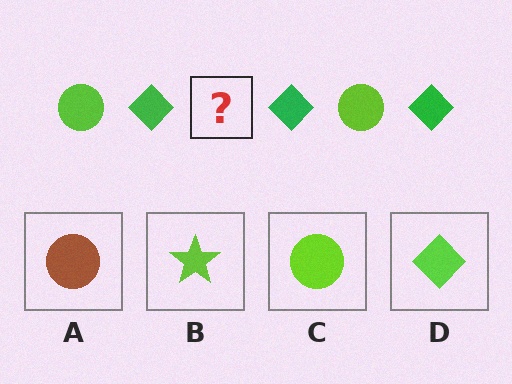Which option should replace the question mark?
Option C.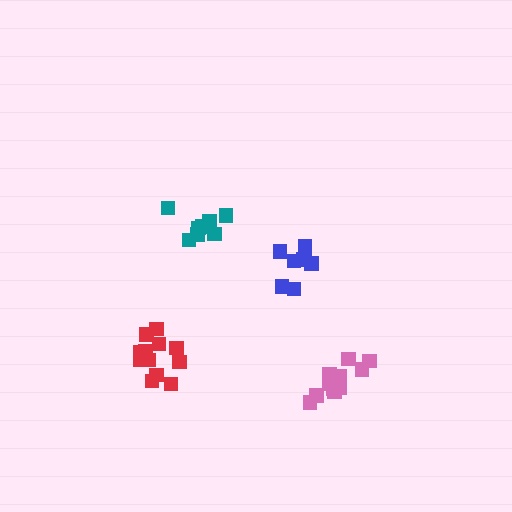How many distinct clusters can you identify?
There are 4 distinct clusters.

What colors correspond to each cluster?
The clusters are colored: pink, red, teal, blue.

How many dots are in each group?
Group 1: 13 dots, Group 2: 12 dots, Group 3: 8 dots, Group 4: 8 dots (41 total).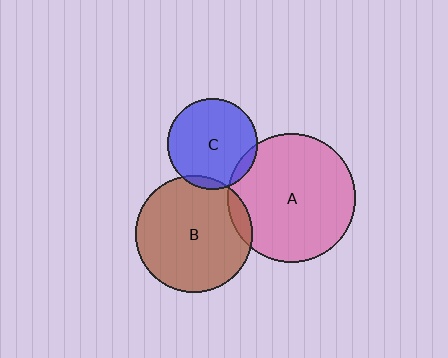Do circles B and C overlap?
Yes.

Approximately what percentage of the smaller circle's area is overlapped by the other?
Approximately 5%.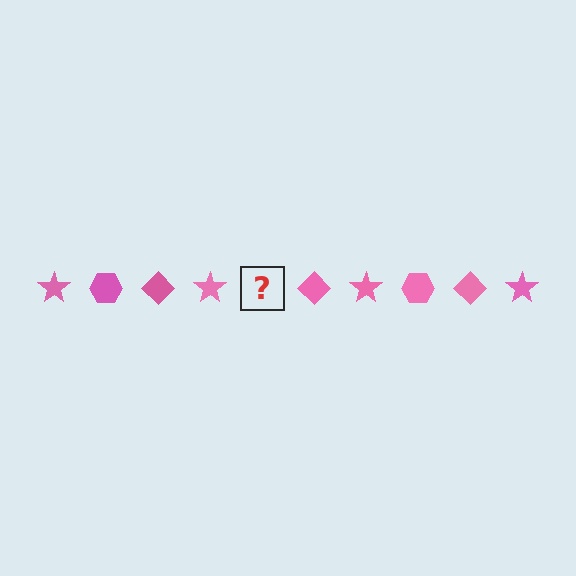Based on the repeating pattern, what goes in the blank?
The blank should be a pink hexagon.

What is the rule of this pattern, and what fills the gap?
The rule is that the pattern cycles through star, hexagon, diamond shapes in pink. The gap should be filled with a pink hexagon.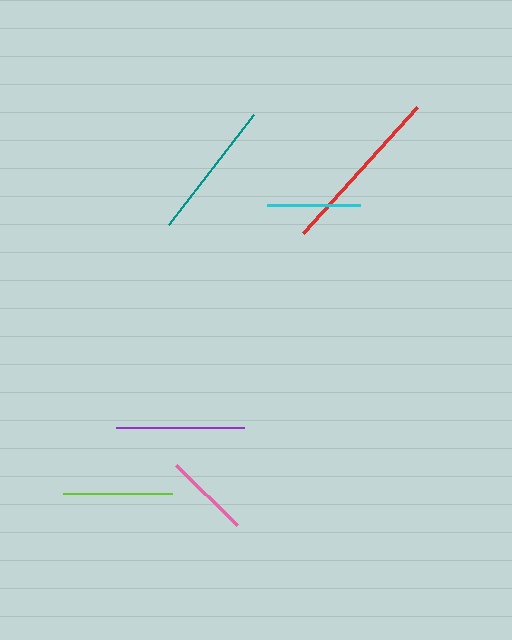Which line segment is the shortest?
The pink line is the shortest at approximately 86 pixels.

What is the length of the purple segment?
The purple segment is approximately 127 pixels long.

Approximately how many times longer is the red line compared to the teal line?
The red line is approximately 1.2 times the length of the teal line.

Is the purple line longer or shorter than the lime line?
The purple line is longer than the lime line.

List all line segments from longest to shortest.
From longest to shortest: red, teal, purple, lime, cyan, pink.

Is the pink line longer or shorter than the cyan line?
The cyan line is longer than the pink line.